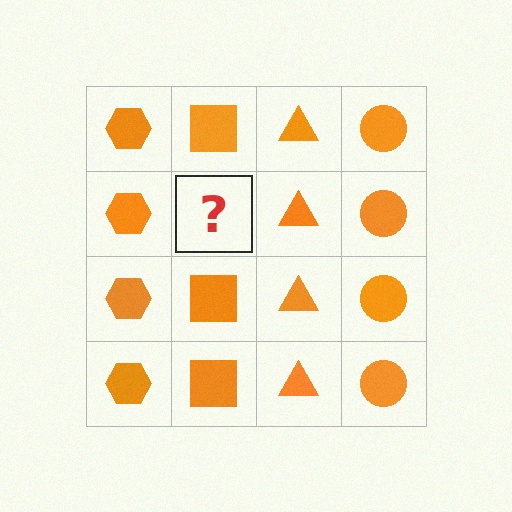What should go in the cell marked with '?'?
The missing cell should contain an orange square.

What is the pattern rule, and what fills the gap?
The rule is that each column has a consistent shape. The gap should be filled with an orange square.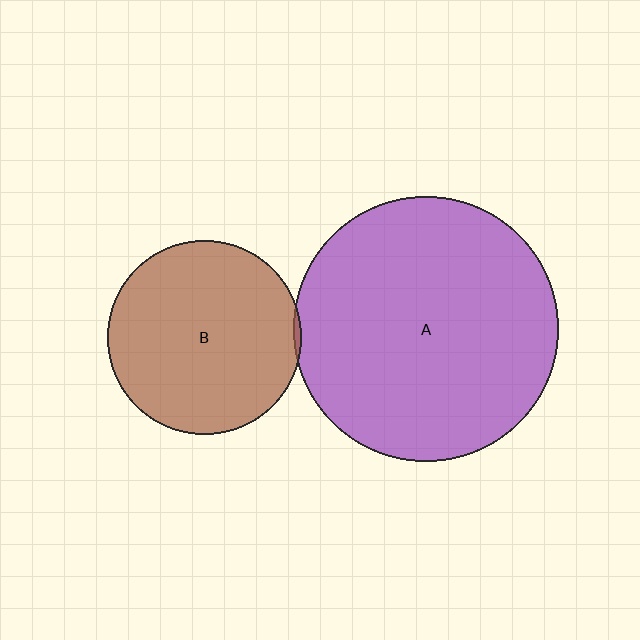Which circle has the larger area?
Circle A (purple).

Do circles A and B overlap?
Yes.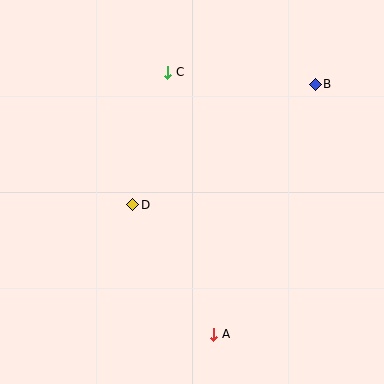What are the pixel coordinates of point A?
Point A is at (214, 334).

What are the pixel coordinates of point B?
Point B is at (315, 84).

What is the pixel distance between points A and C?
The distance between A and C is 266 pixels.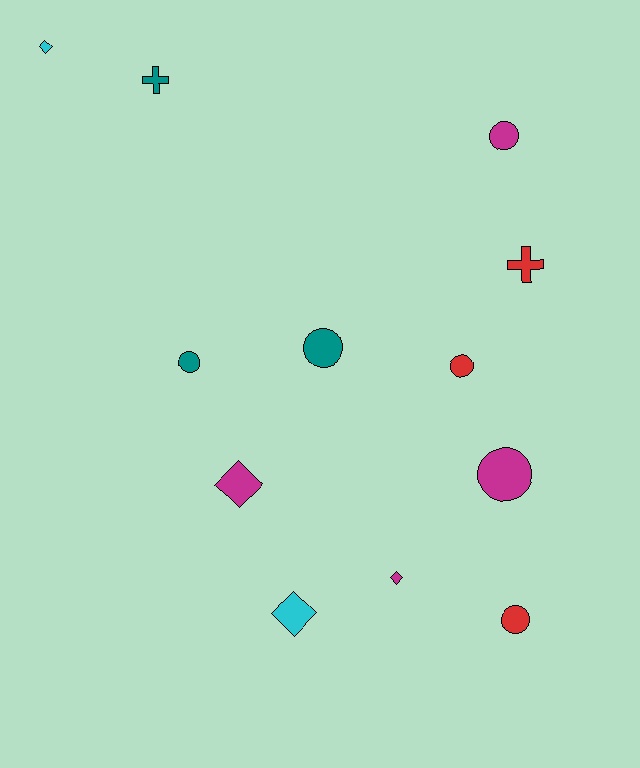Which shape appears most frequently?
Circle, with 6 objects.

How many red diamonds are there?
There are no red diamonds.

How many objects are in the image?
There are 12 objects.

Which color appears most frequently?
Magenta, with 4 objects.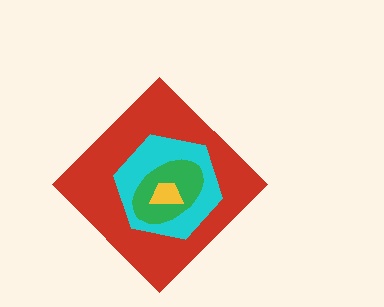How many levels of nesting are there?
4.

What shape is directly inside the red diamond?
The cyan hexagon.